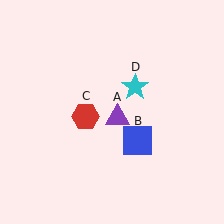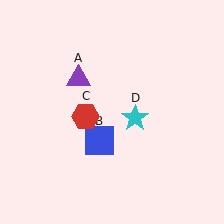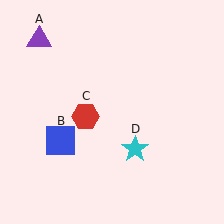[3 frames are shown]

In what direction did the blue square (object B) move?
The blue square (object B) moved left.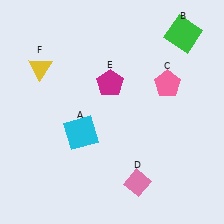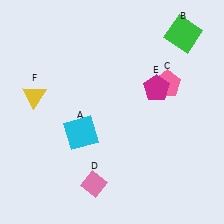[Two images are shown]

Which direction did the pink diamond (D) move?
The pink diamond (D) moved left.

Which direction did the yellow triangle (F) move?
The yellow triangle (F) moved down.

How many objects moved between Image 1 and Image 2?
3 objects moved between the two images.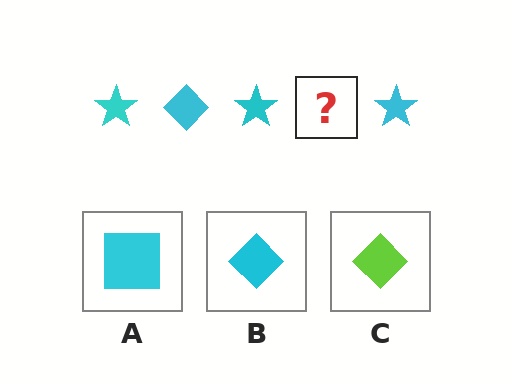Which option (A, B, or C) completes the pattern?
B.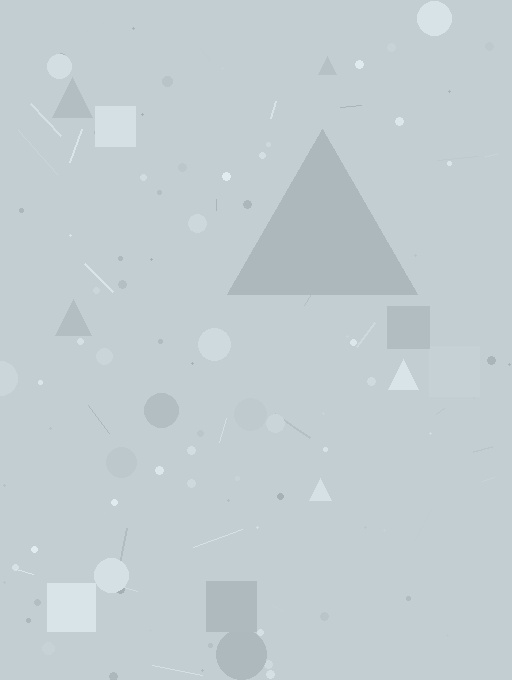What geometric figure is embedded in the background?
A triangle is embedded in the background.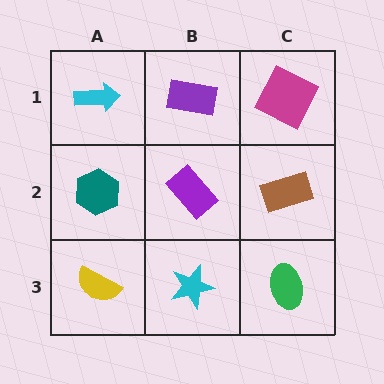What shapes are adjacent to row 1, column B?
A purple rectangle (row 2, column B), a cyan arrow (row 1, column A), a magenta square (row 1, column C).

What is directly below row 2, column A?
A yellow semicircle.